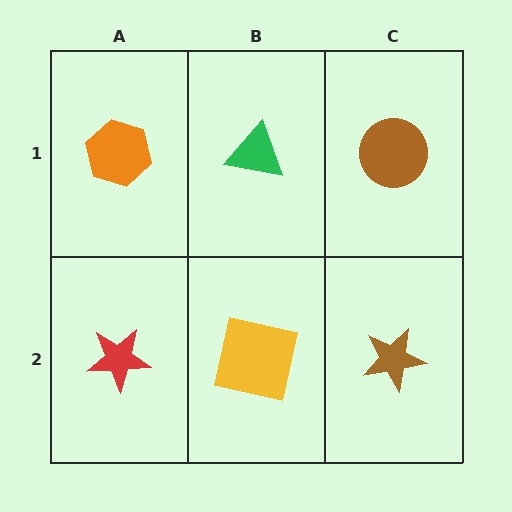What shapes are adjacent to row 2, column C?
A brown circle (row 1, column C), a yellow square (row 2, column B).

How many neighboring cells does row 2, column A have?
2.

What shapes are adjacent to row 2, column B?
A green triangle (row 1, column B), a red star (row 2, column A), a brown star (row 2, column C).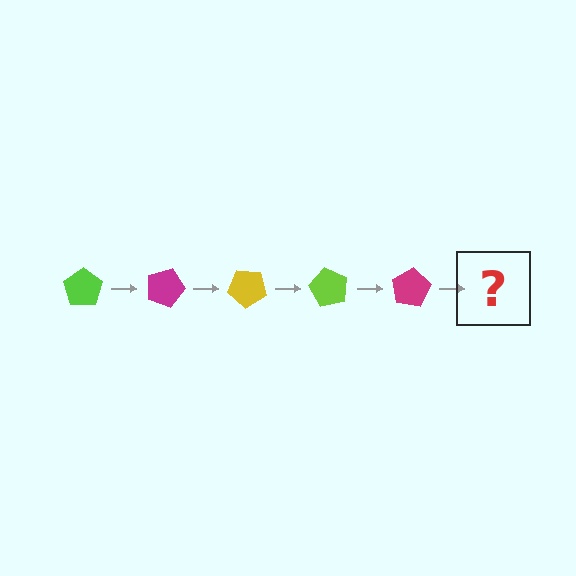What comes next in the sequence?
The next element should be a yellow pentagon, rotated 100 degrees from the start.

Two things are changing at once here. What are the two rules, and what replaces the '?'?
The two rules are that it rotates 20 degrees each step and the color cycles through lime, magenta, and yellow. The '?' should be a yellow pentagon, rotated 100 degrees from the start.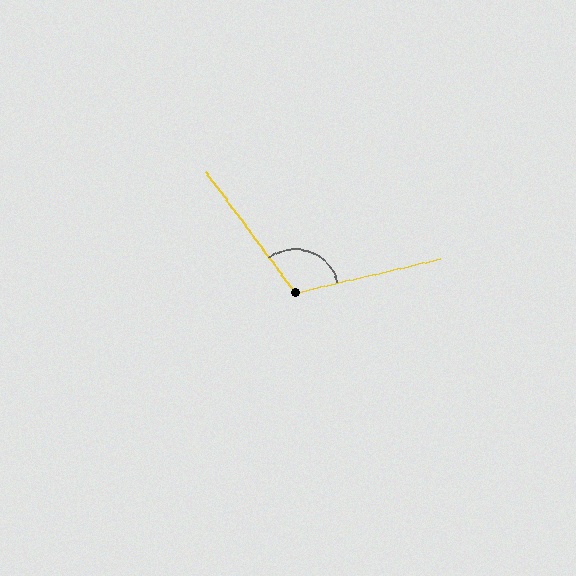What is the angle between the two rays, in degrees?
Approximately 113 degrees.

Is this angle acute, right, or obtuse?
It is obtuse.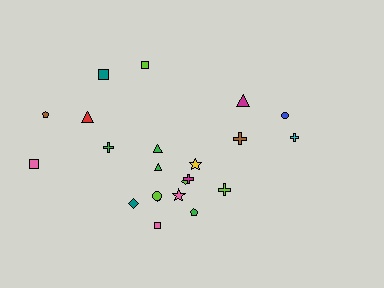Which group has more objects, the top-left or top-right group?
The top-left group.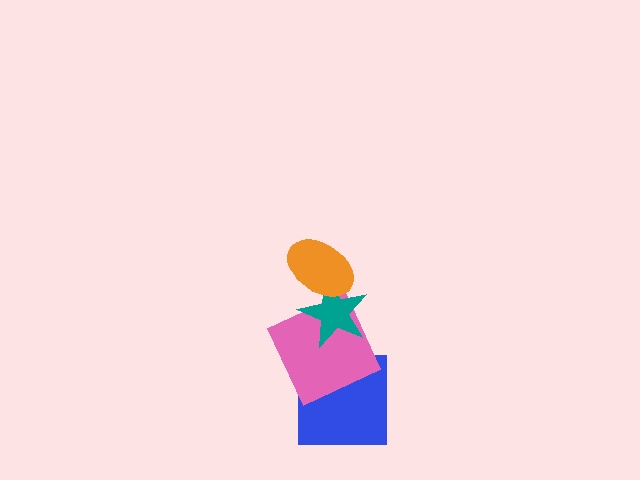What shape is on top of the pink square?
The teal star is on top of the pink square.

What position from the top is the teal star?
The teal star is 2nd from the top.